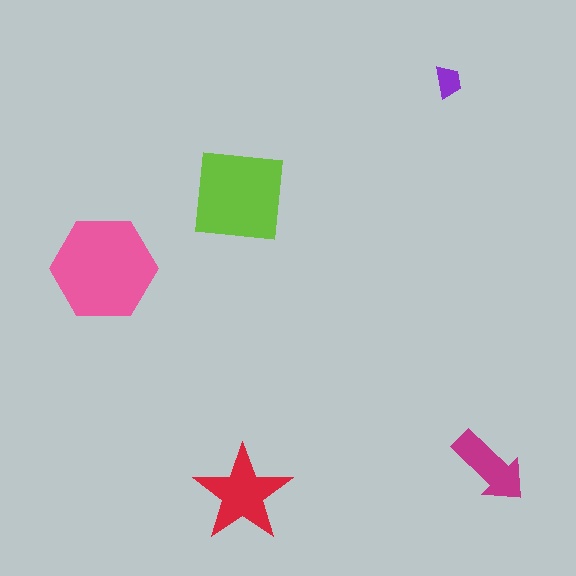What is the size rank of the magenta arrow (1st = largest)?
4th.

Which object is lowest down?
The red star is bottommost.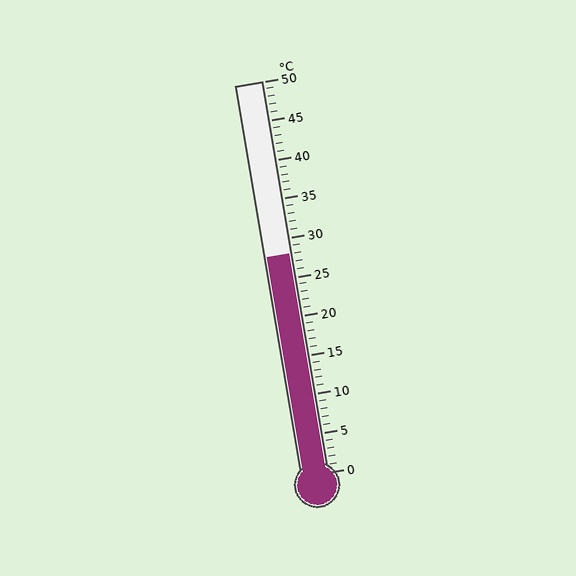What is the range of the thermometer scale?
The thermometer scale ranges from 0°C to 50°C.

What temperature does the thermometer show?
The thermometer shows approximately 28°C.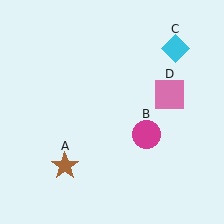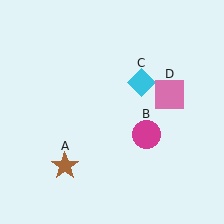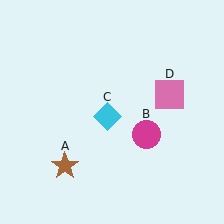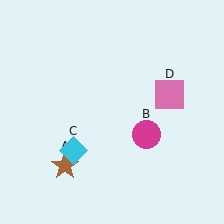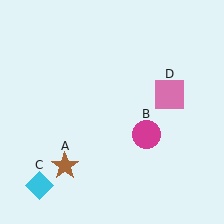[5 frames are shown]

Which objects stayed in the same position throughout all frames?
Brown star (object A) and magenta circle (object B) and pink square (object D) remained stationary.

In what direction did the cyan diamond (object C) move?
The cyan diamond (object C) moved down and to the left.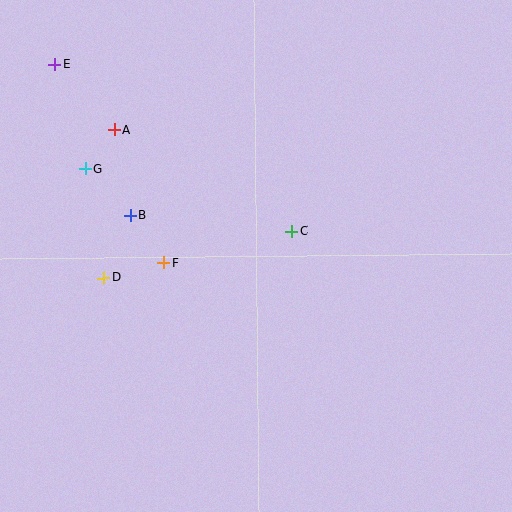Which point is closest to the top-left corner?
Point E is closest to the top-left corner.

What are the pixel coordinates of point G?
Point G is at (86, 169).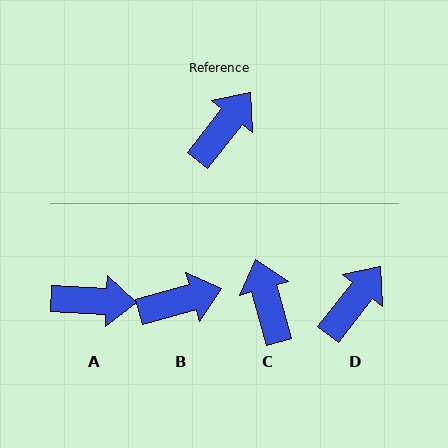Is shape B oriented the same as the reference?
No, it is off by about 36 degrees.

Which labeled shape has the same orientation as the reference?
D.